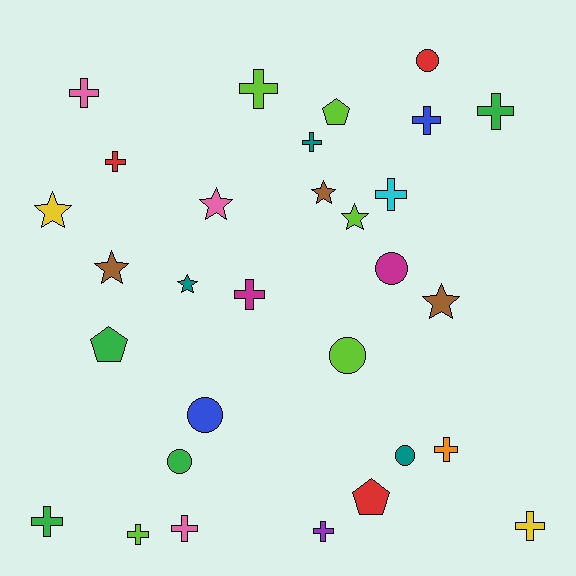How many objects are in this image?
There are 30 objects.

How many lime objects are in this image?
There are 5 lime objects.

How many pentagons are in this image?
There are 3 pentagons.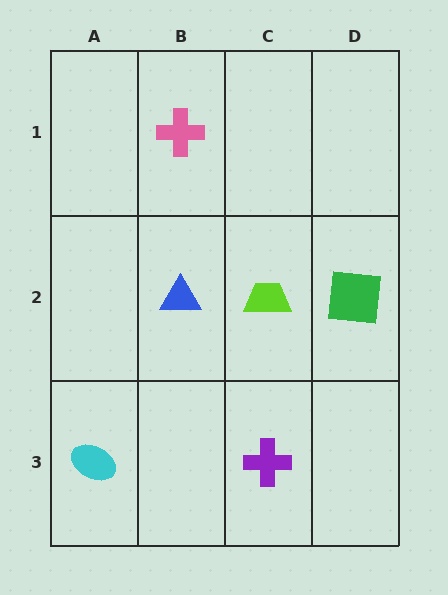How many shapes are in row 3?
2 shapes.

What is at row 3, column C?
A purple cross.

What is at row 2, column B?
A blue triangle.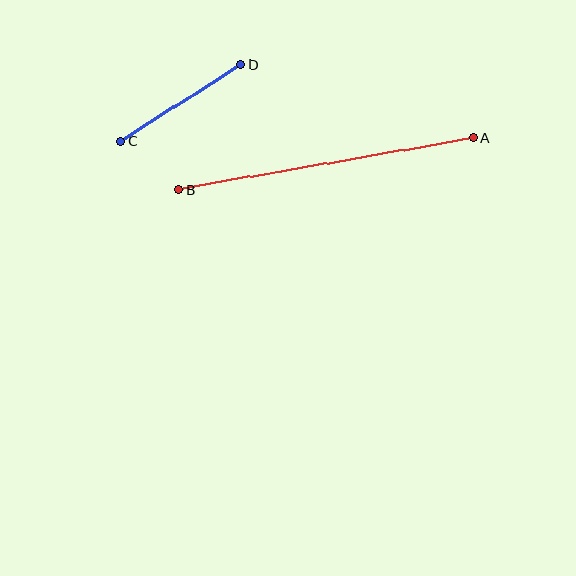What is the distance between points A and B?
The distance is approximately 299 pixels.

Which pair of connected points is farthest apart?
Points A and B are farthest apart.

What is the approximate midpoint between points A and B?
The midpoint is at approximately (326, 163) pixels.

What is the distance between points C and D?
The distance is approximately 142 pixels.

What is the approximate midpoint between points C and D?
The midpoint is at approximately (181, 103) pixels.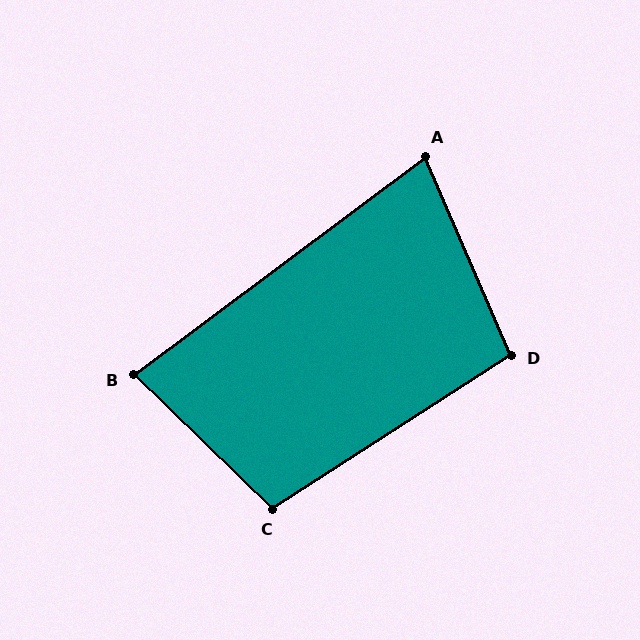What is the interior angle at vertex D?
Approximately 99 degrees (obtuse).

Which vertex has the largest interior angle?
C, at approximately 103 degrees.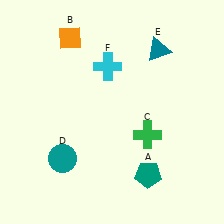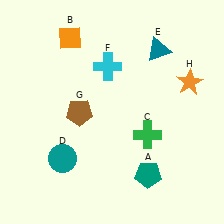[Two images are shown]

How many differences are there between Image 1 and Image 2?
There are 2 differences between the two images.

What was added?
A brown pentagon (G), an orange star (H) were added in Image 2.